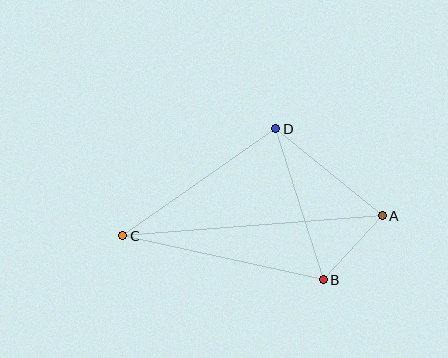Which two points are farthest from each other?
Points A and C are farthest from each other.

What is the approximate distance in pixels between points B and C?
The distance between B and C is approximately 205 pixels.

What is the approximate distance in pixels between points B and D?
The distance between B and D is approximately 158 pixels.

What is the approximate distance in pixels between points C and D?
The distance between C and D is approximately 187 pixels.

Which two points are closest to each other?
Points A and B are closest to each other.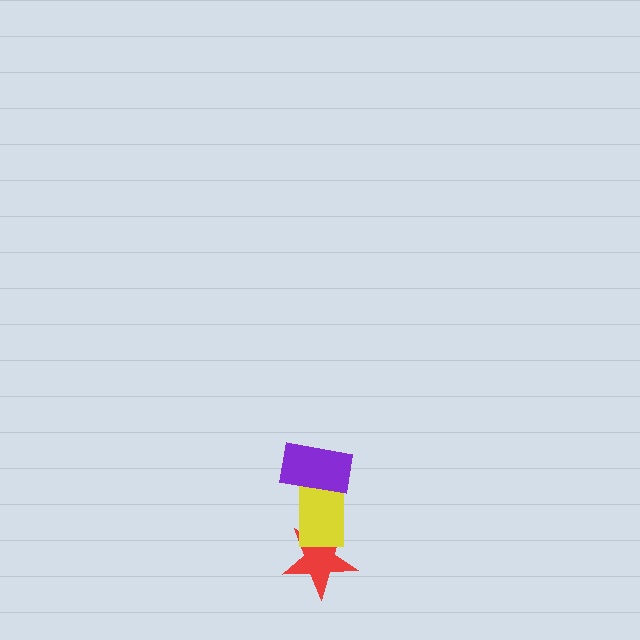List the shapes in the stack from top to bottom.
From top to bottom: the purple rectangle, the yellow rectangle, the red star.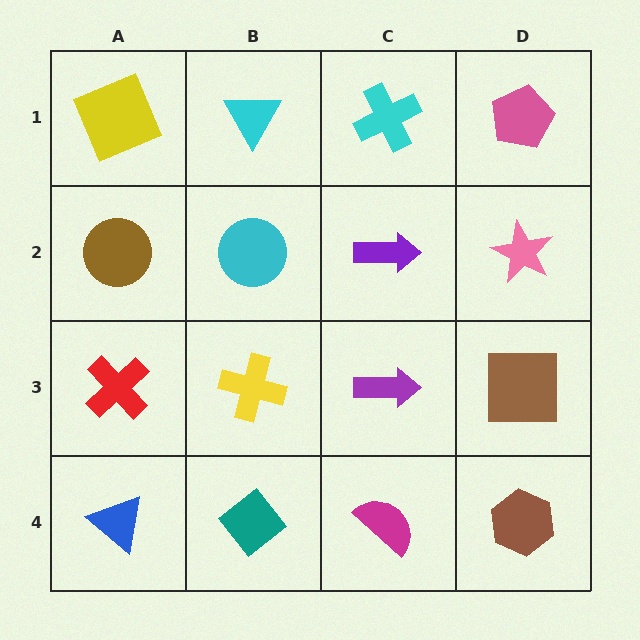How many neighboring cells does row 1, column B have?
3.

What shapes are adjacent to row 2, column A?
A yellow square (row 1, column A), a red cross (row 3, column A), a cyan circle (row 2, column B).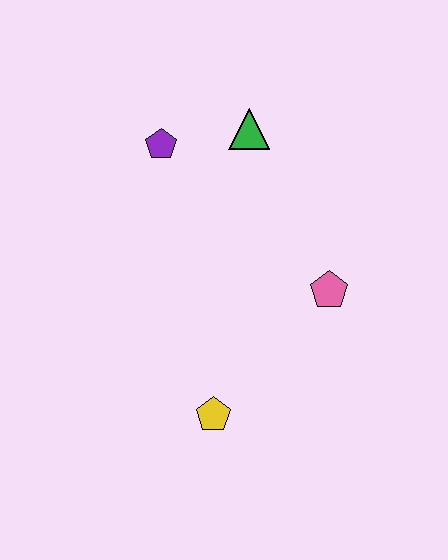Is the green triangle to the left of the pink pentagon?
Yes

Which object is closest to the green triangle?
The purple pentagon is closest to the green triangle.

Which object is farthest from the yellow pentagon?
The green triangle is farthest from the yellow pentagon.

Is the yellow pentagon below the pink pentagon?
Yes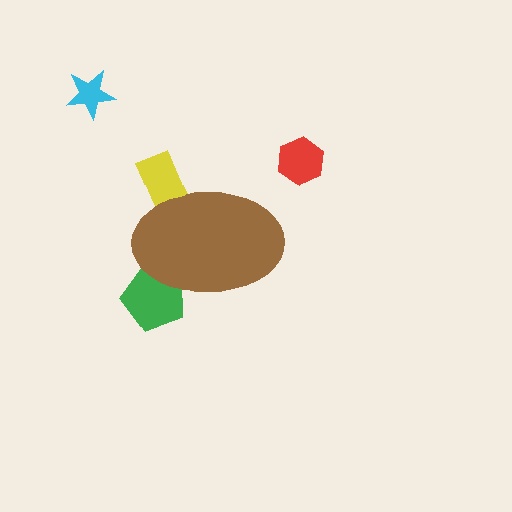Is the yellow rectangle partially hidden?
Yes, the yellow rectangle is partially hidden behind the brown ellipse.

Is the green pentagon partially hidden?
Yes, the green pentagon is partially hidden behind the brown ellipse.